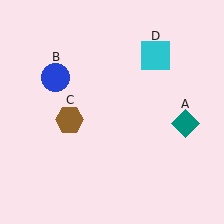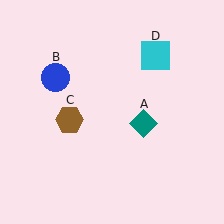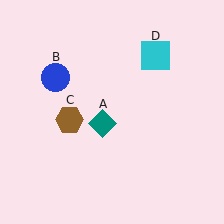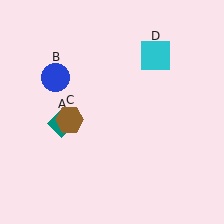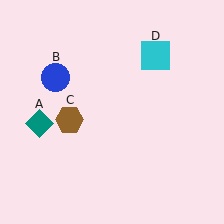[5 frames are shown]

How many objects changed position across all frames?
1 object changed position: teal diamond (object A).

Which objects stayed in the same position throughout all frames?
Blue circle (object B) and brown hexagon (object C) and cyan square (object D) remained stationary.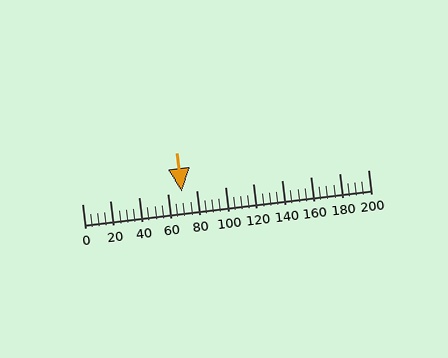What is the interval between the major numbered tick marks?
The major tick marks are spaced 20 units apart.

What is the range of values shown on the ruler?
The ruler shows values from 0 to 200.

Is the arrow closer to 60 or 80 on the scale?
The arrow is closer to 80.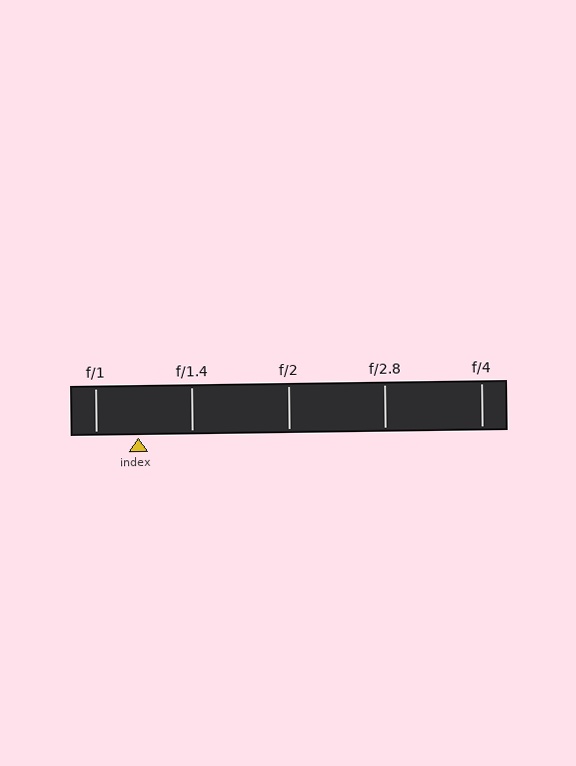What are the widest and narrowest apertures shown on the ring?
The widest aperture shown is f/1 and the narrowest is f/4.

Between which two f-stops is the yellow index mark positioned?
The index mark is between f/1 and f/1.4.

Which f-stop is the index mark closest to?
The index mark is closest to f/1.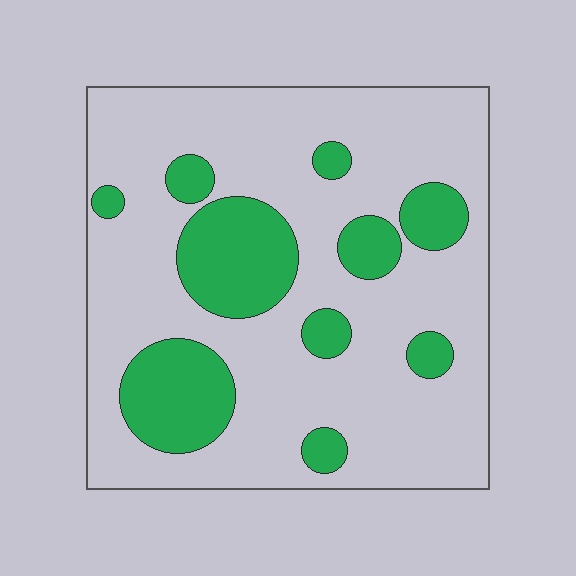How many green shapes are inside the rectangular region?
10.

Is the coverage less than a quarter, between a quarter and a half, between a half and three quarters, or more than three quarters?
Less than a quarter.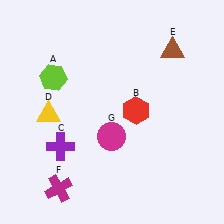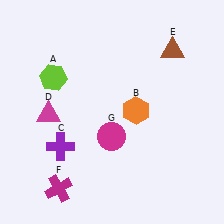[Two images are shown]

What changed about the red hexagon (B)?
In Image 1, B is red. In Image 2, it changed to orange.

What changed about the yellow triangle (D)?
In Image 1, D is yellow. In Image 2, it changed to magenta.